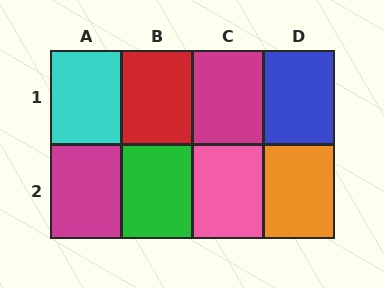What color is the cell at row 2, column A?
Magenta.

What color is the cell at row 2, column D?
Orange.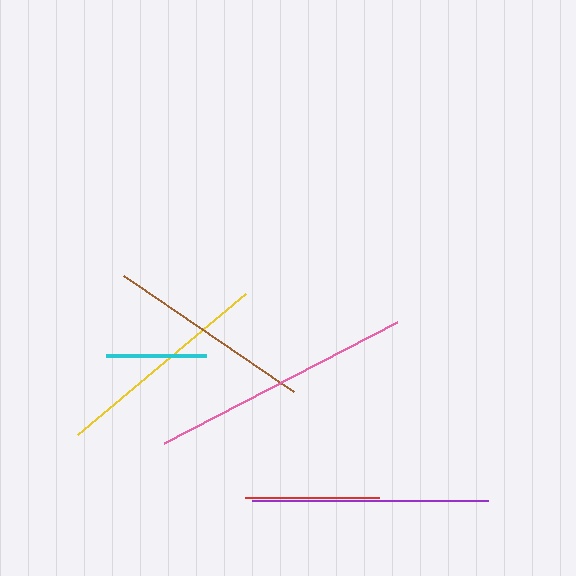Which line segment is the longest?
The pink line is the longest at approximately 262 pixels.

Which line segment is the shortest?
The cyan line is the shortest at approximately 100 pixels.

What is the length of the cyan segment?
The cyan segment is approximately 100 pixels long.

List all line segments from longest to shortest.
From longest to shortest: pink, purple, yellow, brown, red, cyan.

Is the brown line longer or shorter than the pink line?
The pink line is longer than the brown line.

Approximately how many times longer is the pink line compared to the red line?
The pink line is approximately 2.0 times the length of the red line.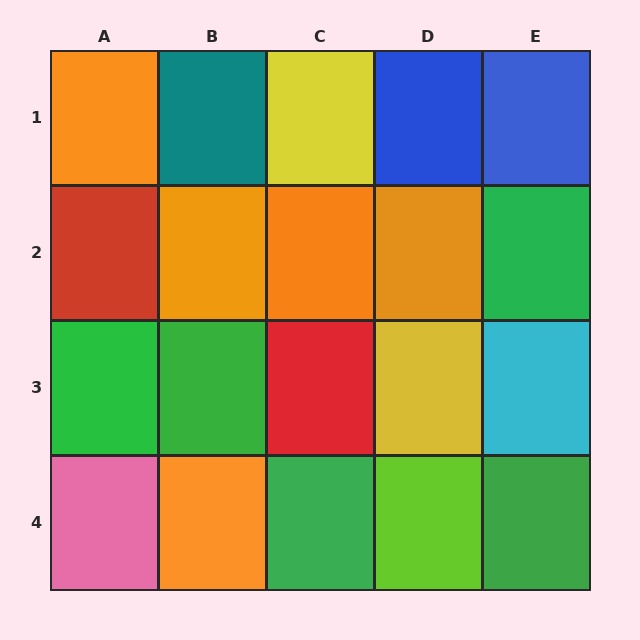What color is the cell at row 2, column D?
Orange.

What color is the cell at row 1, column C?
Yellow.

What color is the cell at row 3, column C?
Red.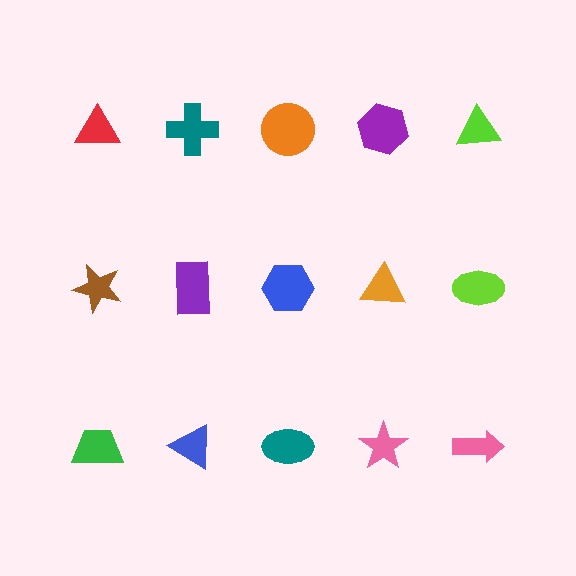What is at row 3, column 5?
A pink arrow.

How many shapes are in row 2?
5 shapes.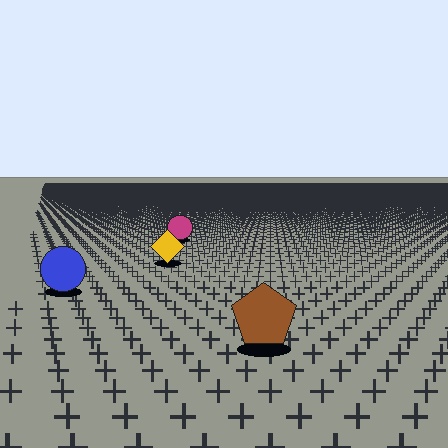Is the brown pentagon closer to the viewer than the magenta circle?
Yes. The brown pentagon is closer — you can tell from the texture gradient: the ground texture is coarser near it.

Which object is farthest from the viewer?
The magenta circle is farthest from the viewer. It appears smaller and the ground texture around it is denser.